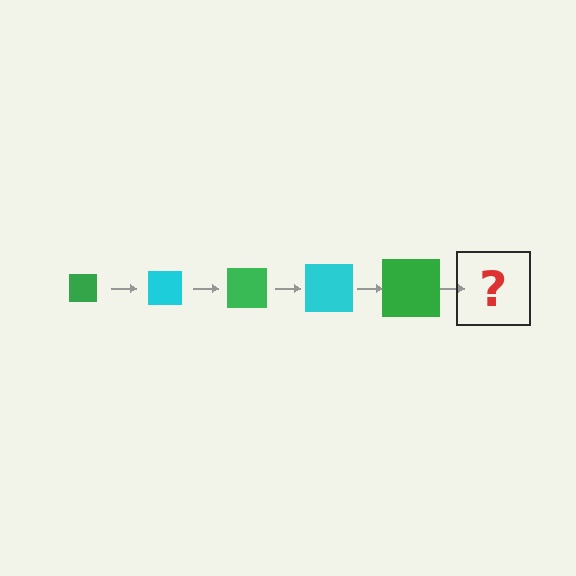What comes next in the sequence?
The next element should be a cyan square, larger than the previous one.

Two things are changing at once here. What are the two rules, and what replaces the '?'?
The two rules are that the square grows larger each step and the color cycles through green and cyan. The '?' should be a cyan square, larger than the previous one.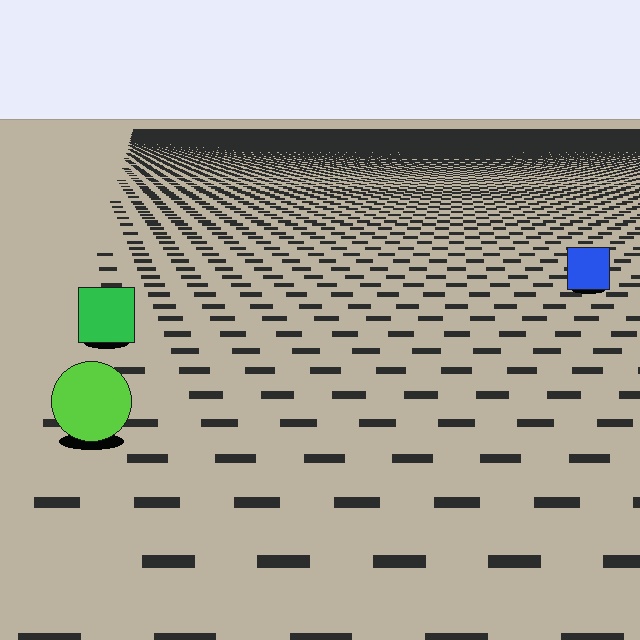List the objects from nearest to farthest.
From nearest to farthest: the lime circle, the green square, the blue square.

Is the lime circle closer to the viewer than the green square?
Yes. The lime circle is closer — you can tell from the texture gradient: the ground texture is coarser near it.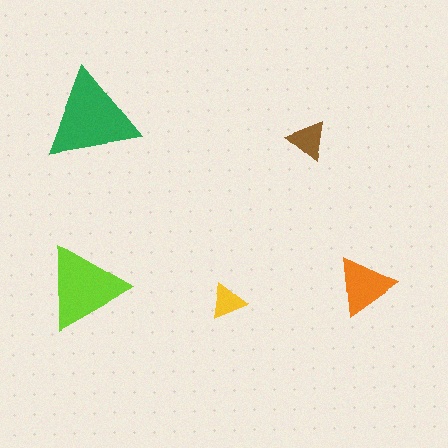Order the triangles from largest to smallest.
the green one, the lime one, the orange one, the brown one, the yellow one.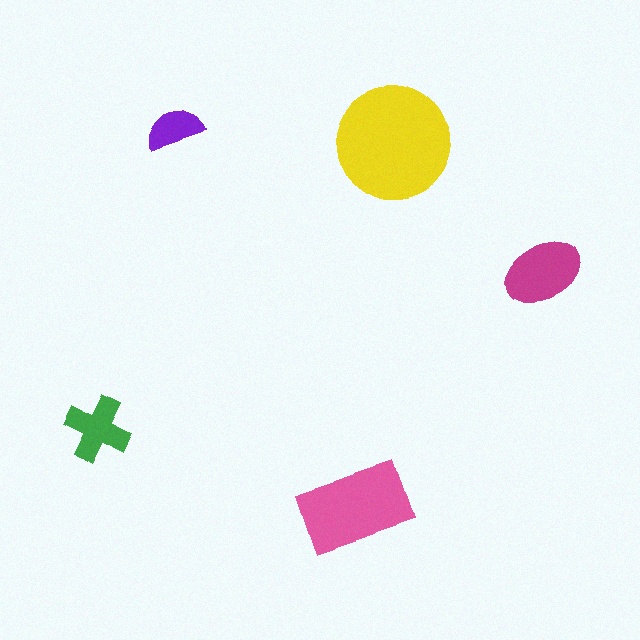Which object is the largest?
The yellow circle.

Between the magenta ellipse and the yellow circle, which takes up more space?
The yellow circle.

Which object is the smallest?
The purple semicircle.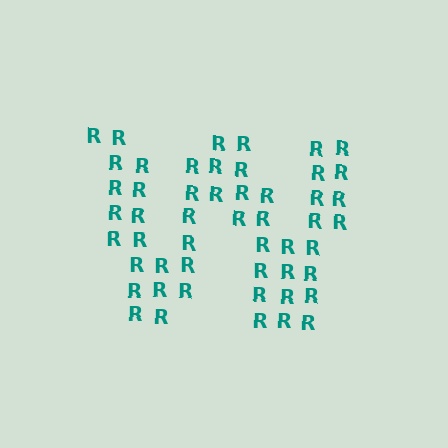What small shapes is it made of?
It is made of small letter R's.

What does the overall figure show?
The overall figure shows the letter W.